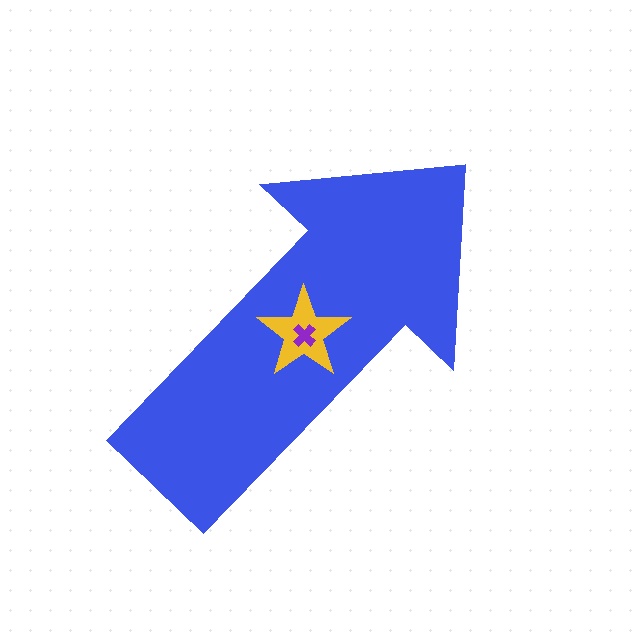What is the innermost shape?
The purple cross.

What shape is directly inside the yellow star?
The purple cross.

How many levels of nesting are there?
3.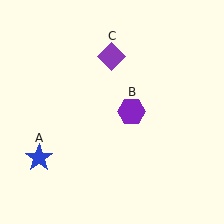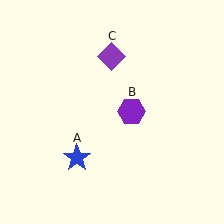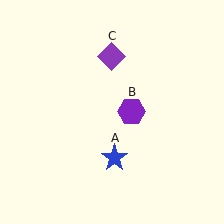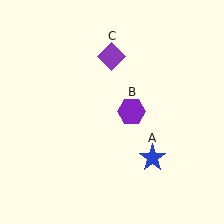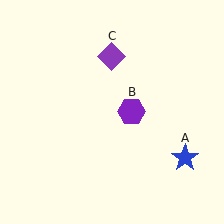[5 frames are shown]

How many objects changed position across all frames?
1 object changed position: blue star (object A).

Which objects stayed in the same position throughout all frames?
Purple hexagon (object B) and purple diamond (object C) remained stationary.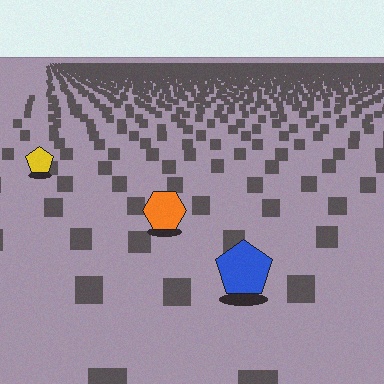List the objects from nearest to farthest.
From nearest to farthest: the blue pentagon, the orange hexagon, the yellow pentagon.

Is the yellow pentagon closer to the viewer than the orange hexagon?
No. The orange hexagon is closer — you can tell from the texture gradient: the ground texture is coarser near it.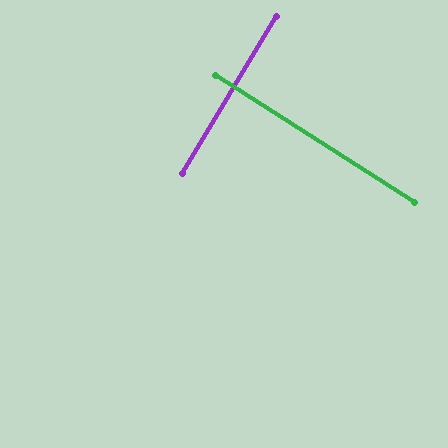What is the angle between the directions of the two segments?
Approximately 88 degrees.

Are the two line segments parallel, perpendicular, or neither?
Perpendicular — they meet at approximately 88°.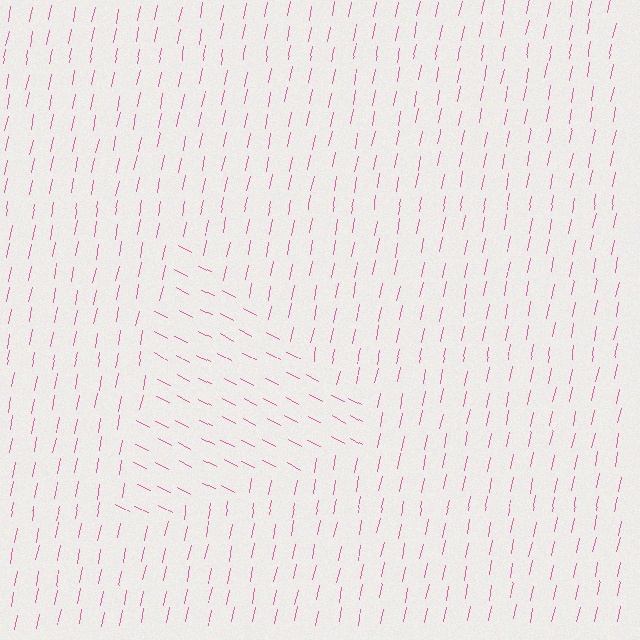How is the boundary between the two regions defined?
The boundary is defined purely by a change in line orientation (approximately 74 degrees difference). All lines are the same color and thickness.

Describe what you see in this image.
The image is filled with small pink line segments. A triangle region in the image has lines oriented differently from the surrounding lines, creating a visible texture boundary.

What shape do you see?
I see a triangle.